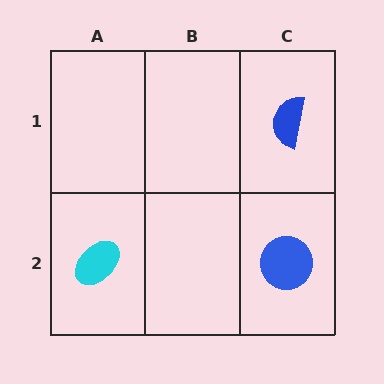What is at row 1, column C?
A blue semicircle.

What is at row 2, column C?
A blue circle.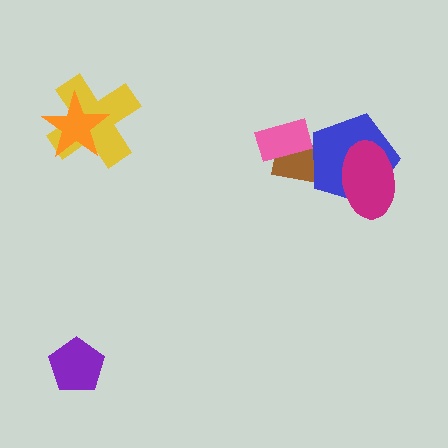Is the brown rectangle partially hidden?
Yes, it is partially covered by another shape.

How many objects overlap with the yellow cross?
1 object overlaps with the yellow cross.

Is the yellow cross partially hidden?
Yes, it is partially covered by another shape.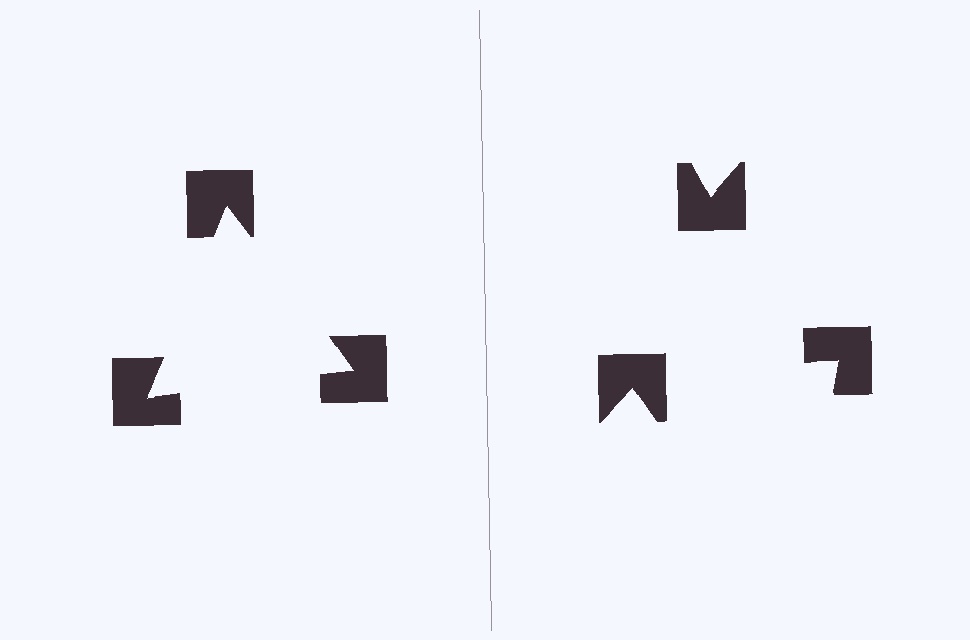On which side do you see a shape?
An illusory triangle appears on the left side. On the right side the wedge cuts are rotated, so no coherent shape forms.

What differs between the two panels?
The notched squares are positioned identically on both sides; only the wedge orientations differ. On the left they align to a triangle; on the right they are misaligned.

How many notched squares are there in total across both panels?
6 — 3 on each side.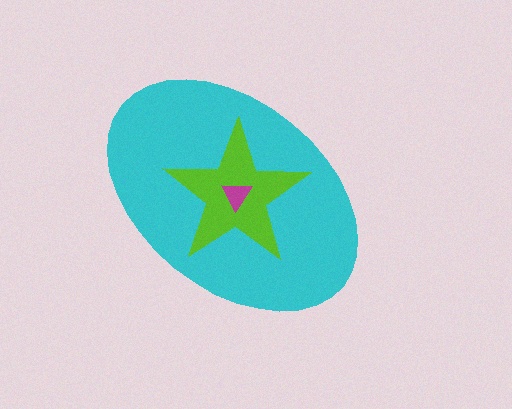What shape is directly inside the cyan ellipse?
The lime star.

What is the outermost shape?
The cyan ellipse.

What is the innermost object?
The magenta triangle.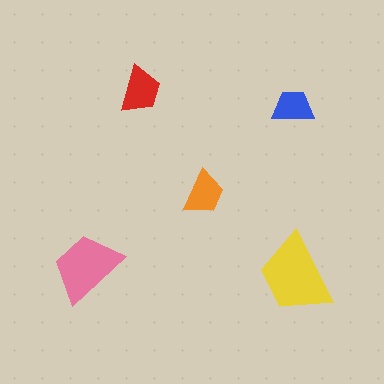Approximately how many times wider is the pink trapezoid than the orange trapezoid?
About 1.5 times wider.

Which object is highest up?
The red trapezoid is topmost.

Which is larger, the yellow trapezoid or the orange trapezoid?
The yellow one.